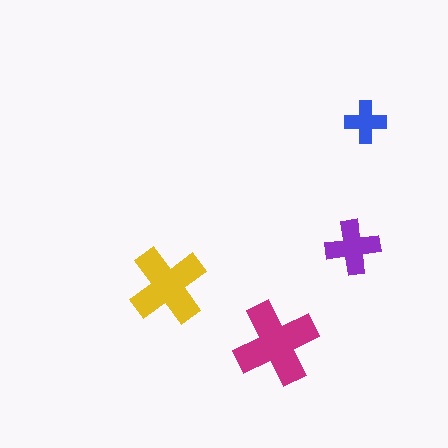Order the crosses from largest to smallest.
the magenta one, the yellow one, the purple one, the blue one.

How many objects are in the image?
There are 4 objects in the image.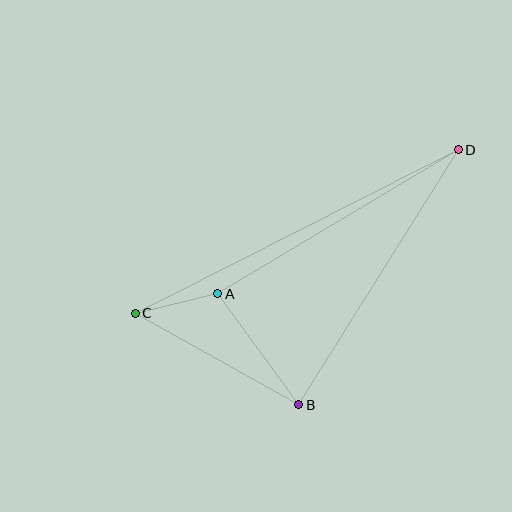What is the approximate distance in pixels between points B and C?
The distance between B and C is approximately 187 pixels.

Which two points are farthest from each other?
Points C and D are farthest from each other.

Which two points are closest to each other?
Points A and C are closest to each other.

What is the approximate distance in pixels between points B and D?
The distance between B and D is approximately 301 pixels.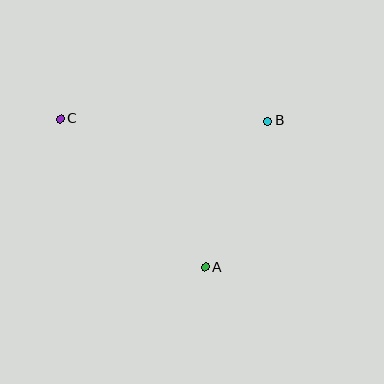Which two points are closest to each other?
Points A and B are closest to each other.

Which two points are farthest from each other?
Points B and C are farthest from each other.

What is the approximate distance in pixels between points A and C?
The distance between A and C is approximately 207 pixels.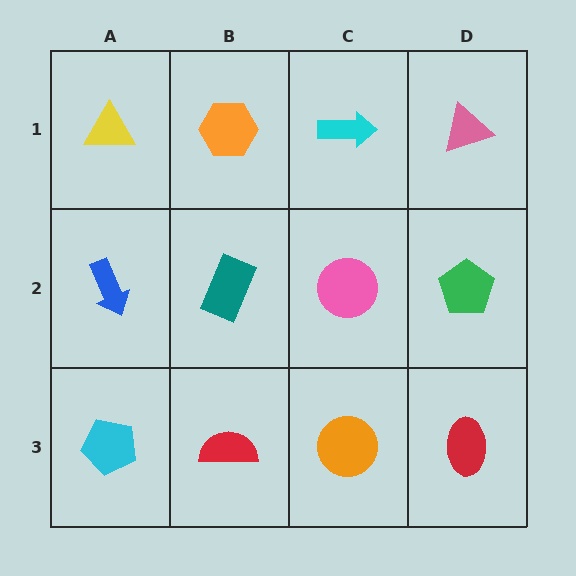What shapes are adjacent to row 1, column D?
A green pentagon (row 2, column D), a cyan arrow (row 1, column C).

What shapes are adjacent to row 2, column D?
A pink triangle (row 1, column D), a red ellipse (row 3, column D), a pink circle (row 2, column C).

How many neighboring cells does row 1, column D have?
2.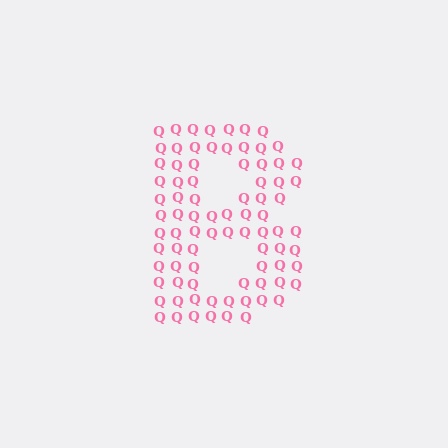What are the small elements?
The small elements are letter Q's.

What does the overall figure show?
The overall figure shows the letter B.